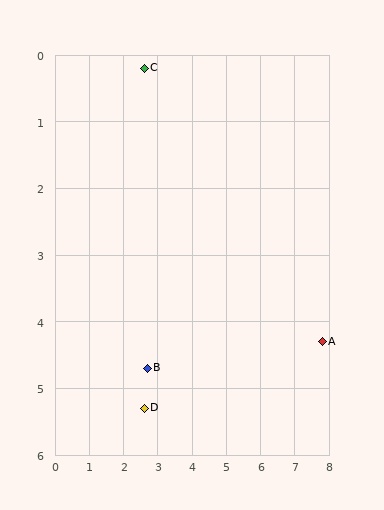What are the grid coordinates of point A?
Point A is at approximately (7.8, 4.3).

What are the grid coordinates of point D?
Point D is at approximately (2.6, 5.3).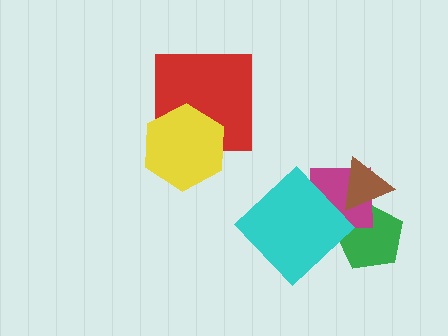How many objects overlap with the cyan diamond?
1 object overlaps with the cyan diamond.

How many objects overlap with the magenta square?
3 objects overlap with the magenta square.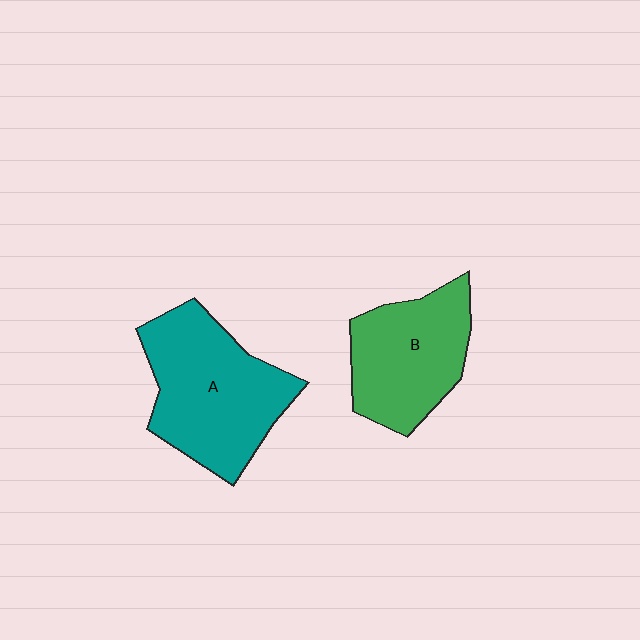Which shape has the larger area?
Shape A (teal).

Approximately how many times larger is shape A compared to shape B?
Approximately 1.3 times.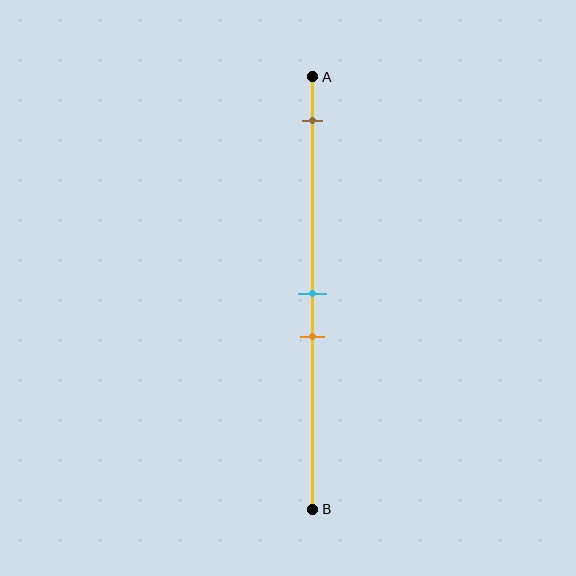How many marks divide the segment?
There are 3 marks dividing the segment.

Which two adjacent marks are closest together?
The cyan and orange marks are the closest adjacent pair.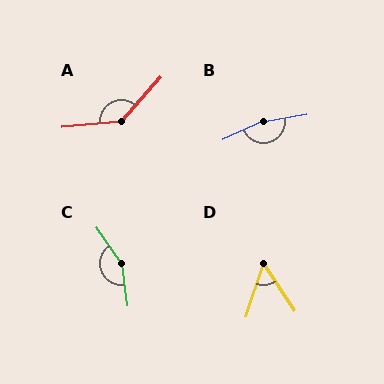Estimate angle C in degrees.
Approximately 152 degrees.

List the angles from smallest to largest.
D (52°), A (136°), C (152°), B (165°).